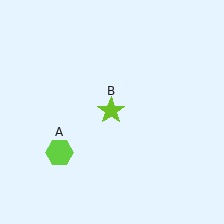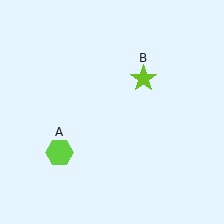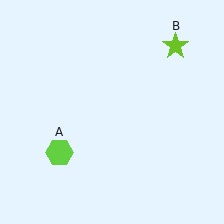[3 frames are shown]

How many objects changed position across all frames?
1 object changed position: lime star (object B).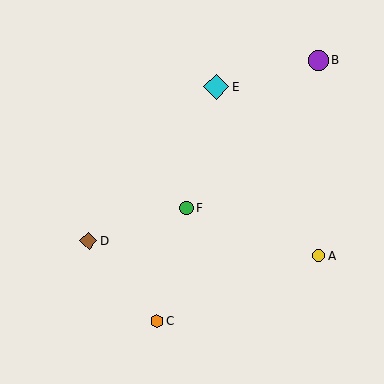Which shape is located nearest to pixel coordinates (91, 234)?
The brown diamond (labeled D) at (89, 241) is nearest to that location.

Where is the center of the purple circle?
The center of the purple circle is at (318, 60).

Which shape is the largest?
The cyan diamond (labeled E) is the largest.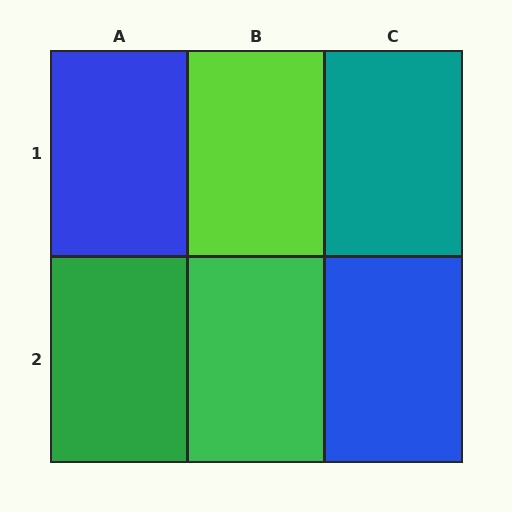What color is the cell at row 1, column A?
Blue.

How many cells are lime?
1 cell is lime.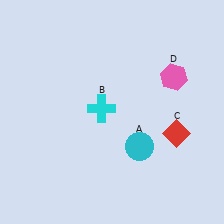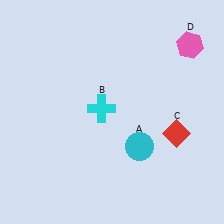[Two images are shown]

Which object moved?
The pink hexagon (D) moved up.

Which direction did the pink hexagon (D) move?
The pink hexagon (D) moved up.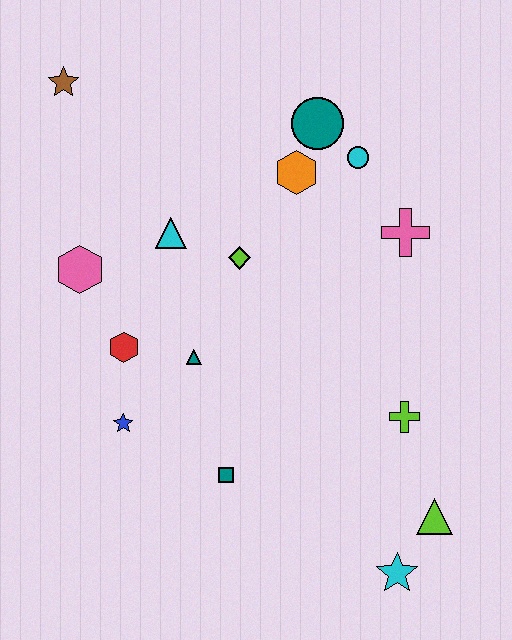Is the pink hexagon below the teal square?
No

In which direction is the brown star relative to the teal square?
The brown star is above the teal square.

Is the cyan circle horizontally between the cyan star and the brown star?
Yes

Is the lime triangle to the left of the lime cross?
No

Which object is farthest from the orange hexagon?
The cyan star is farthest from the orange hexagon.